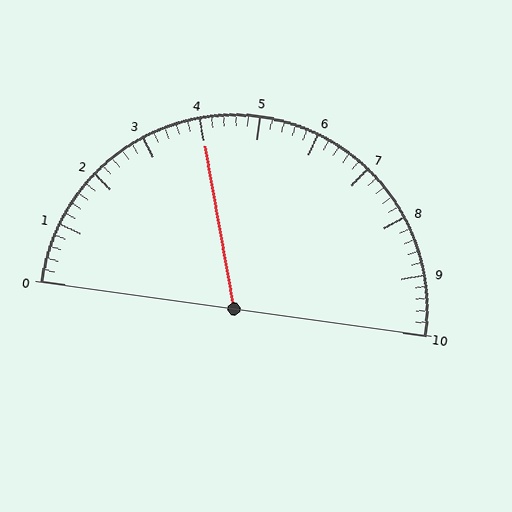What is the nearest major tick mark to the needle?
The nearest major tick mark is 4.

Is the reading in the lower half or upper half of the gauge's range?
The reading is in the lower half of the range (0 to 10).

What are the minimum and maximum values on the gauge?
The gauge ranges from 0 to 10.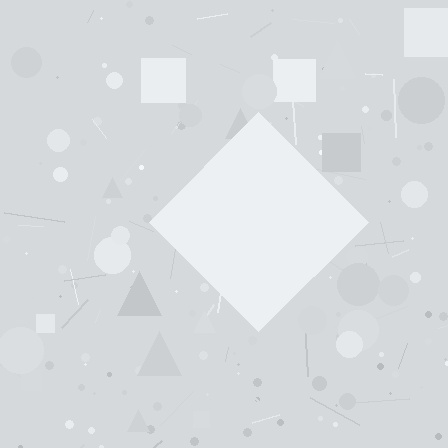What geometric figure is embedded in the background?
A diamond is embedded in the background.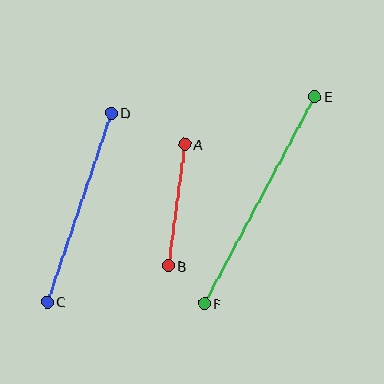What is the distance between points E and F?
The distance is approximately 235 pixels.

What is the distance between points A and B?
The distance is approximately 122 pixels.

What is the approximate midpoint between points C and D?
The midpoint is at approximately (79, 207) pixels.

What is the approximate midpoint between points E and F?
The midpoint is at approximately (260, 200) pixels.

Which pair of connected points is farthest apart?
Points E and F are farthest apart.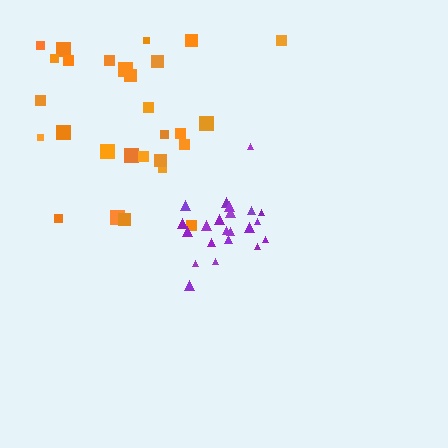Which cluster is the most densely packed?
Purple.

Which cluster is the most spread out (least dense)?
Orange.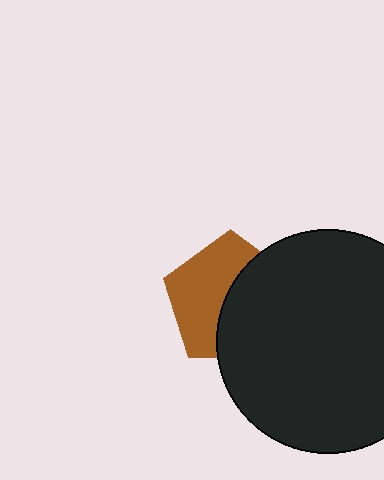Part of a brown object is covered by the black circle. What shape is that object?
It is a pentagon.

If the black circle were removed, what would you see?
You would see the complete brown pentagon.